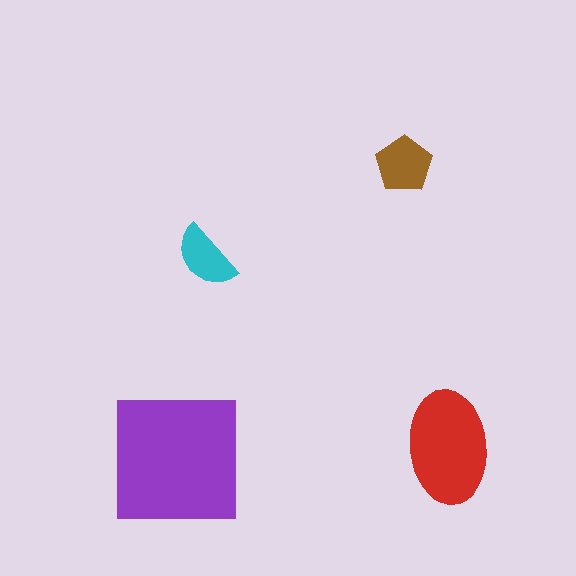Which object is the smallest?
The cyan semicircle.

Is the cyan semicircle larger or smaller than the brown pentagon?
Smaller.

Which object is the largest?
The purple square.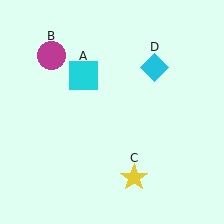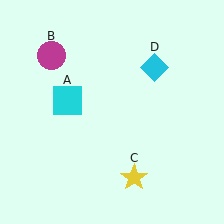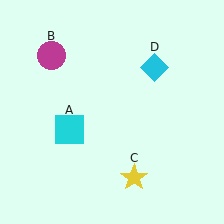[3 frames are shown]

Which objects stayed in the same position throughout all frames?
Magenta circle (object B) and yellow star (object C) and cyan diamond (object D) remained stationary.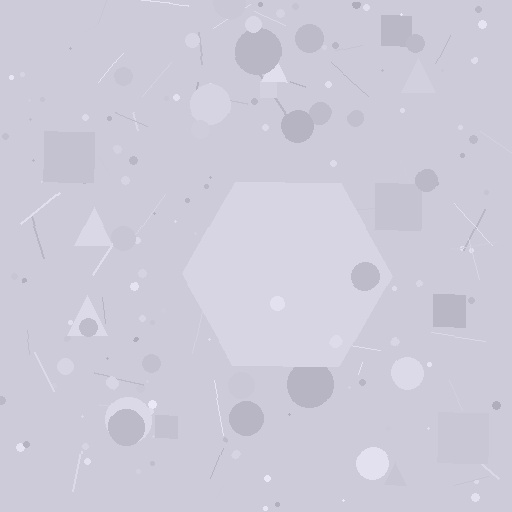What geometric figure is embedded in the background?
A hexagon is embedded in the background.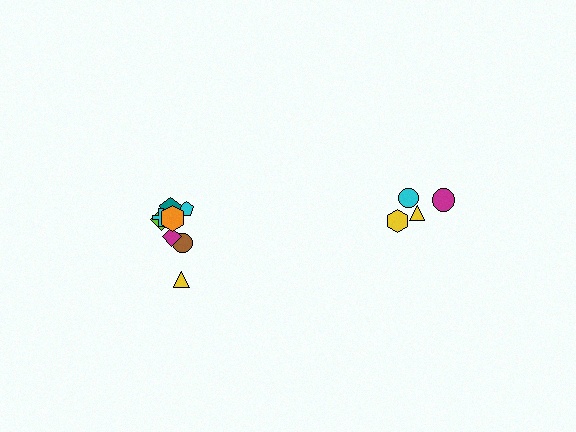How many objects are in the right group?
There are 4 objects.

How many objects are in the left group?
There are 8 objects.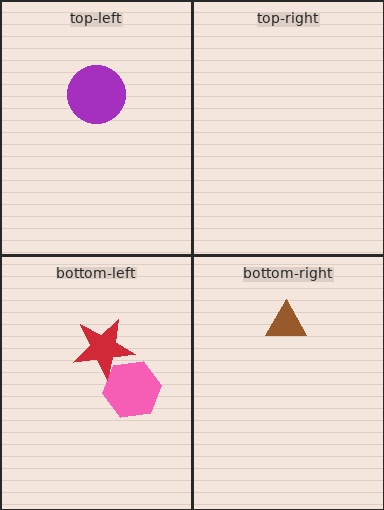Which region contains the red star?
The bottom-left region.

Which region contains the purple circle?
The top-left region.